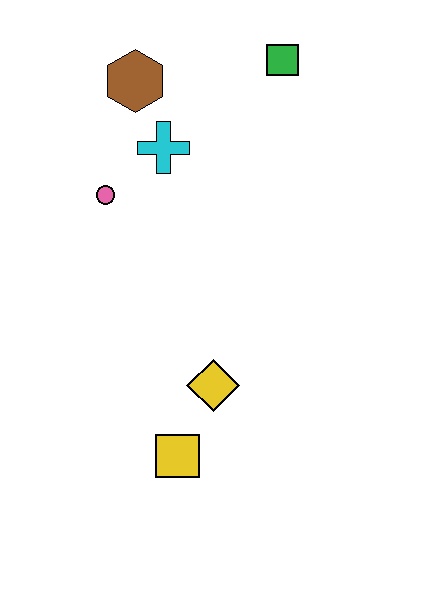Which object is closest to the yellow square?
The yellow diamond is closest to the yellow square.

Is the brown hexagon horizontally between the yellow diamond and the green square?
No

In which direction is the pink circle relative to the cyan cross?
The pink circle is to the left of the cyan cross.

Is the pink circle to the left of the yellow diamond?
Yes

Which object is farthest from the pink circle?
The yellow square is farthest from the pink circle.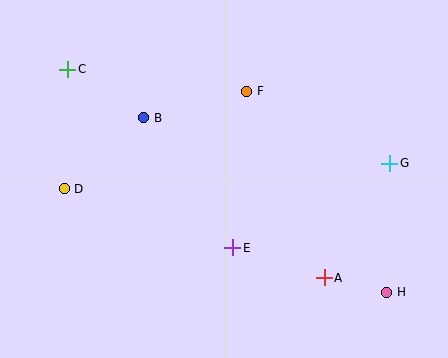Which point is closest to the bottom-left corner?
Point D is closest to the bottom-left corner.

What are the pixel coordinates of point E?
Point E is at (233, 248).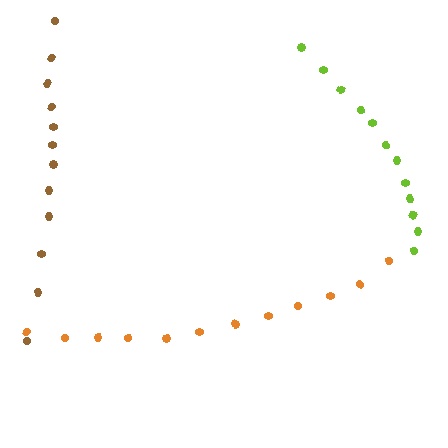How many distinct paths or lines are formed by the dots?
There are 3 distinct paths.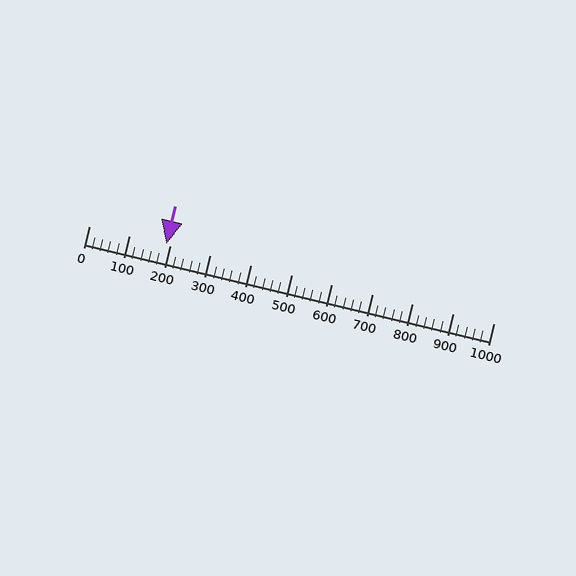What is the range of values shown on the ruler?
The ruler shows values from 0 to 1000.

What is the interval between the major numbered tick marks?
The major tick marks are spaced 100 units apart.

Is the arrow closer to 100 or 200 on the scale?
The arrow is closer to 200.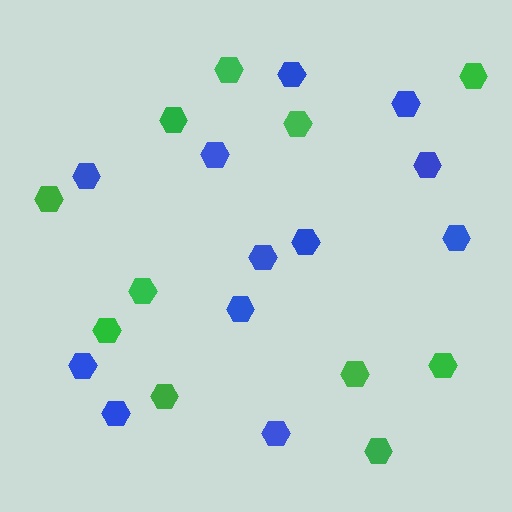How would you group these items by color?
There are 2 groups: one group of green hexagons (11) and one group of blue hexagons (12).